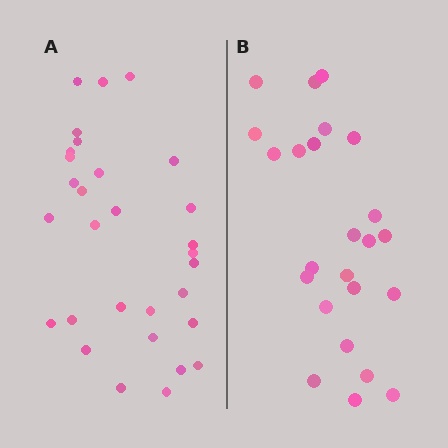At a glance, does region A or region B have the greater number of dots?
Region A (the left region) has more dots.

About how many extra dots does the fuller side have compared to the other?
Region A has about 6 more dots than region B.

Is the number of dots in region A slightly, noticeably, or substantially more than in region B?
Region A has noticeably more, but not dramatically so. The ratio is roughly 1.2 to 1.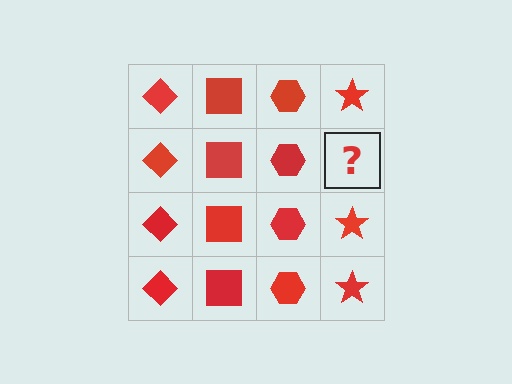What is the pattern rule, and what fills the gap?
The rule is that each column has a consistent shape. The gap should be filled with a red star.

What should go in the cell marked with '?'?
The missing cell should contain a red star.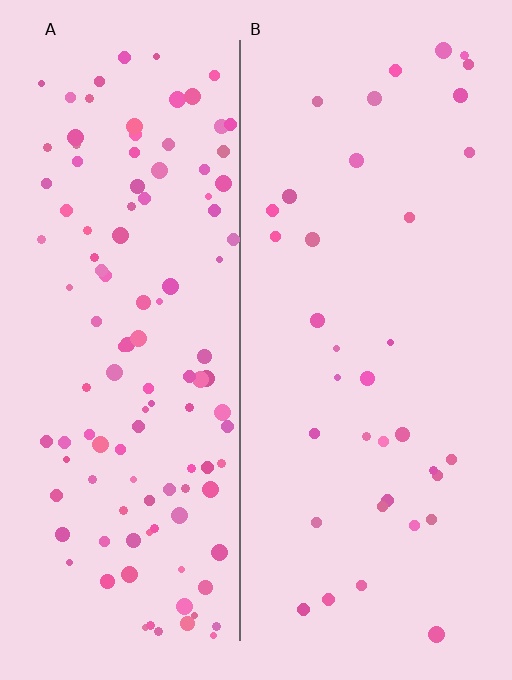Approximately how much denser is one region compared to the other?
Approximately 3.2× — region A over region B.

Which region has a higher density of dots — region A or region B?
A (the left).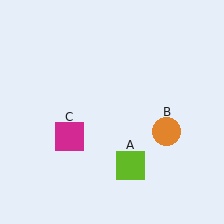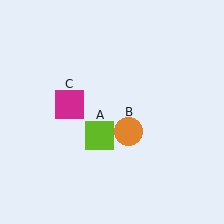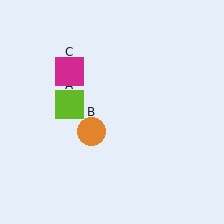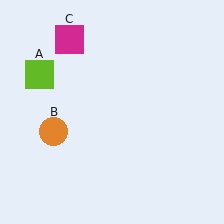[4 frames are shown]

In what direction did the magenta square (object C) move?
The magenta square (object C) moved up.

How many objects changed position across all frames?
3 objects changed position: lime square (object A), orange circle (object B), magenta square (object C).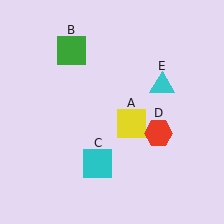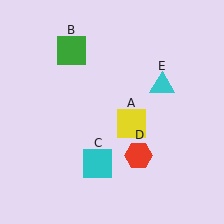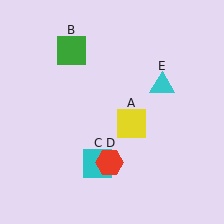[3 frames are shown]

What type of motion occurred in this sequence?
The red hexagon (object D) rotated clockwise around the center of the scene.